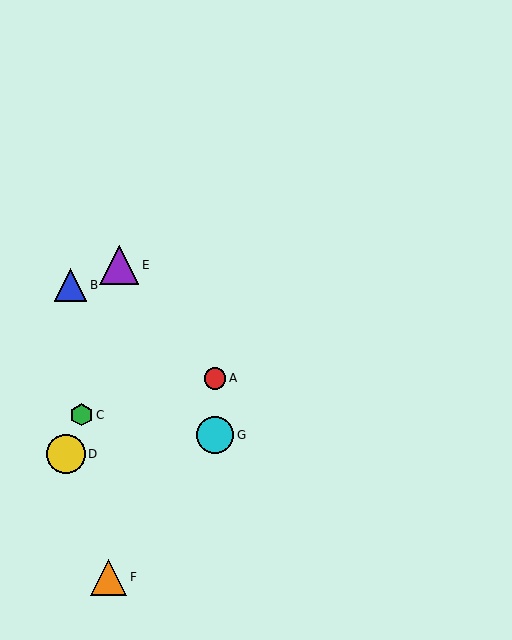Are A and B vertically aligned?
No, A is at x≈215 and B is at x≈71.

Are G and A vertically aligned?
Yes, both are at x≈215.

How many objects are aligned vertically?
2 objects (A, G) are aligned vertically.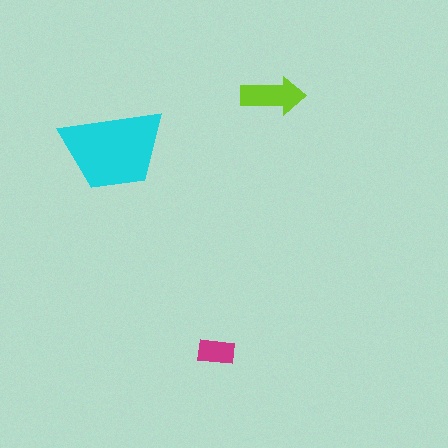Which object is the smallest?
The magenta rectangle.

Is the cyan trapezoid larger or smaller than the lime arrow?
Larger.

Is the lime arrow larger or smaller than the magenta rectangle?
Larger.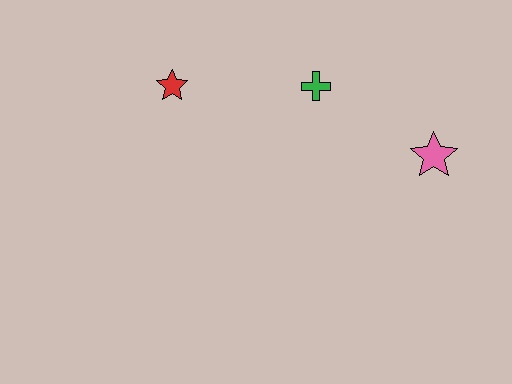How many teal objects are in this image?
There are no teal objects.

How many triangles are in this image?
There are no triangles.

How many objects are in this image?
There are 3 objects.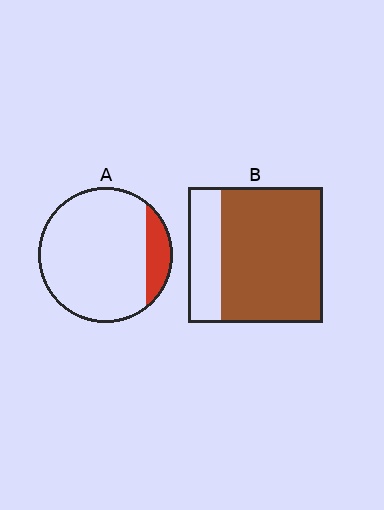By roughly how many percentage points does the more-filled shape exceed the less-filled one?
By roughly 60 percentage points (B over A).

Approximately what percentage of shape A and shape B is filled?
A is approximately 15% and B is approximately 75%.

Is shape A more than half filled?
No.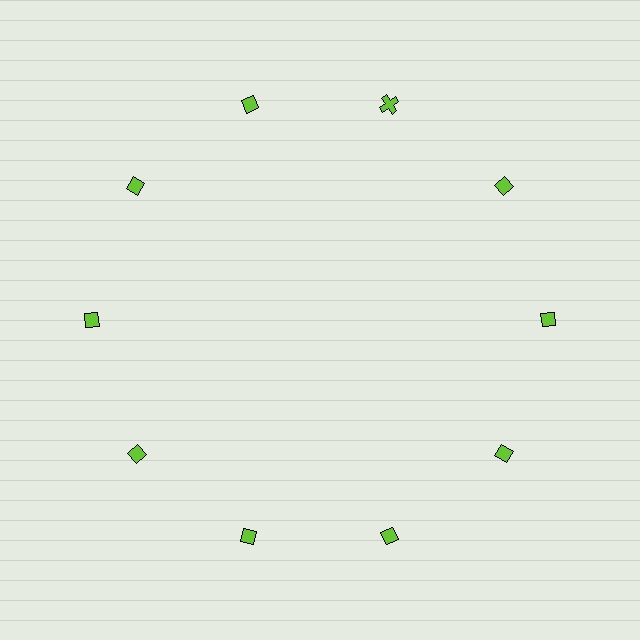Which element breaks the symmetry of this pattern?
The lime cross at roughly the 1 o'clock position breaks the symmetry. All other shapes are lime diamonds.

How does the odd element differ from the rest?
It has a different shape: cross instead of diamond.